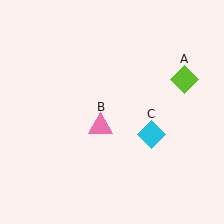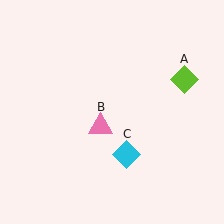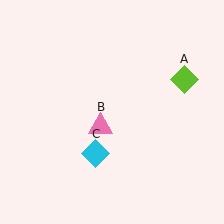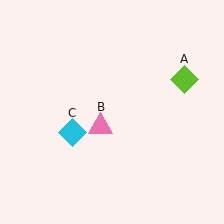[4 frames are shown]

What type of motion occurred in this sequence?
The cyan diamond (object C) rotated clockwise around the center of the scene.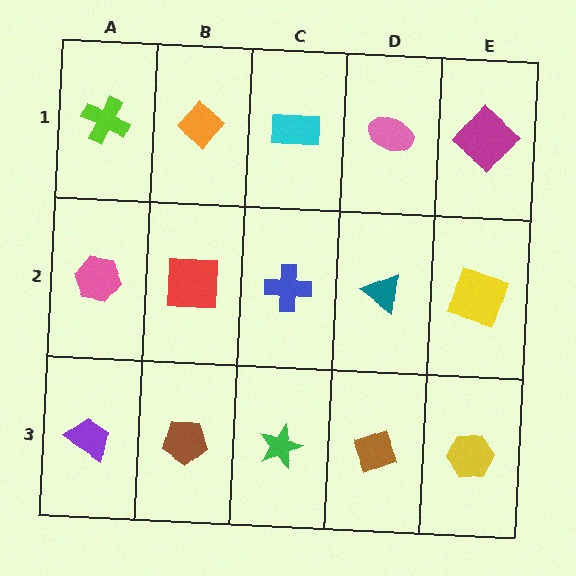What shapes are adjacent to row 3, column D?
A teal triangle (row 2, column D), a green star (row 3, column C), a yellow hexagon (row 3, column E).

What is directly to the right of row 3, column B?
A green star.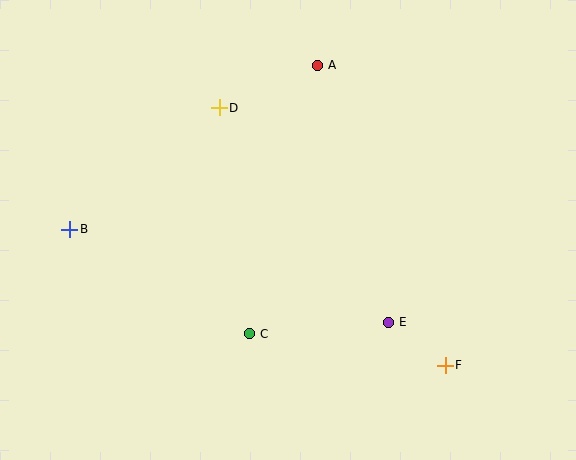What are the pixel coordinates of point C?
Point C is at (250, 334).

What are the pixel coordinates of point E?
Point E is at (389, 322).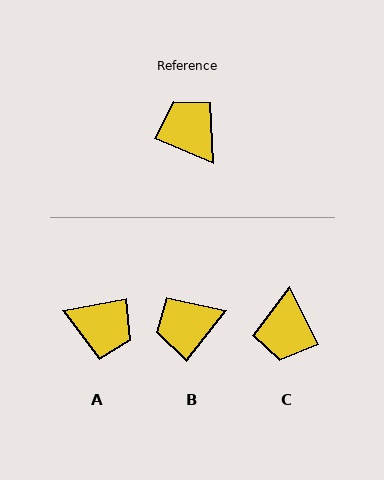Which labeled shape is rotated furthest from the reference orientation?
A, about 147 degrees away.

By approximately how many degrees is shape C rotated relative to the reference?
Approximately 139 degrees counter-clockwise.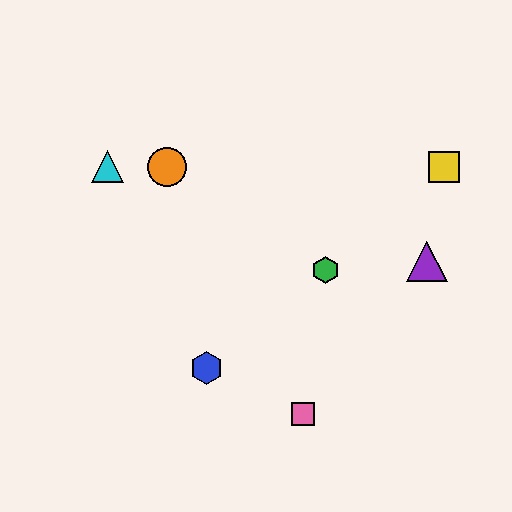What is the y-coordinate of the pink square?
The pink square is at y≈414.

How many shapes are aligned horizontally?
4 shapes (the red square, the yellow square, the orange circle, the cyan triangle) are aligned horizontally.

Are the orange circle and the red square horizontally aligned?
Yes, both are at y≈167.